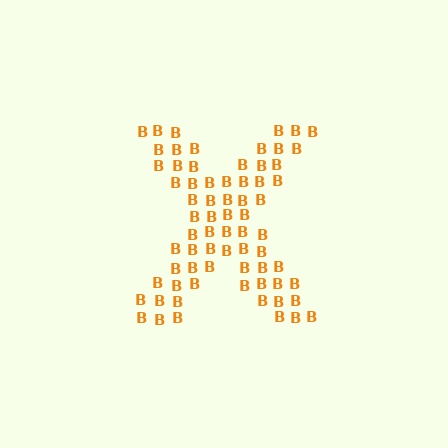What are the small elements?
The small elements are letter B's.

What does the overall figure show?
The overall figure shows the letter X.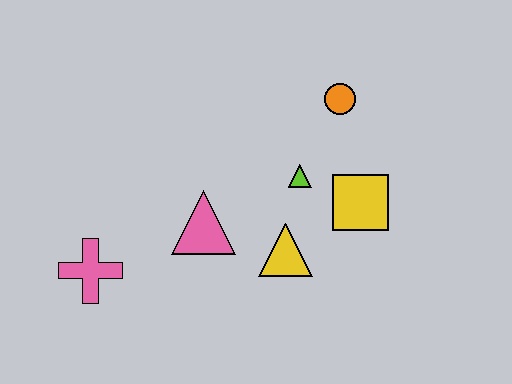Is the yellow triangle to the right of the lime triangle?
No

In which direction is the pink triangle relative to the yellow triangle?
The pink triangle is to the left of the yellow triangle.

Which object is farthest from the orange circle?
The pink cross is farthest from the orange circle.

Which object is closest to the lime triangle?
The yellow square is closest to the lime triangle.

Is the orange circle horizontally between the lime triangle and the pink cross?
No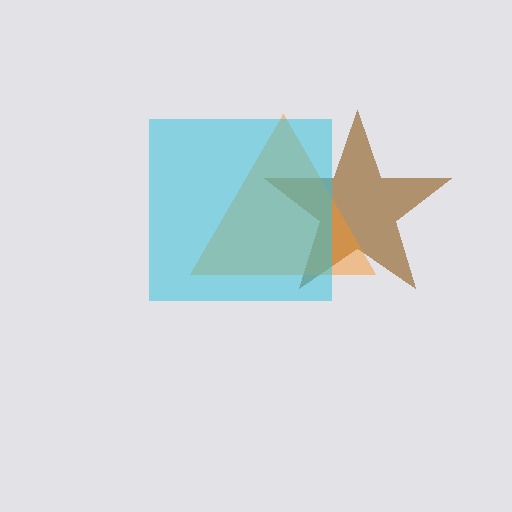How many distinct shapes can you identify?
There are 3 distinct shapes: a brown star, an orange triangle, a cyan square.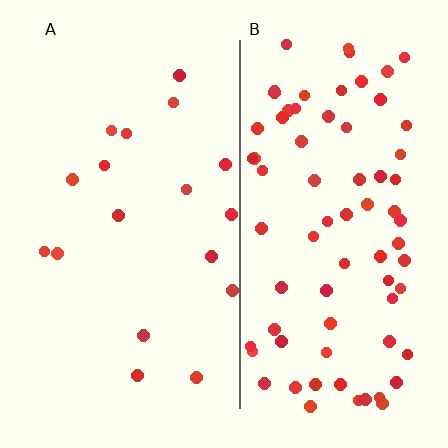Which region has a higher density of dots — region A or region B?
B (the right).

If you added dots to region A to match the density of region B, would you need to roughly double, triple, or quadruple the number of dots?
Approximately quadruple.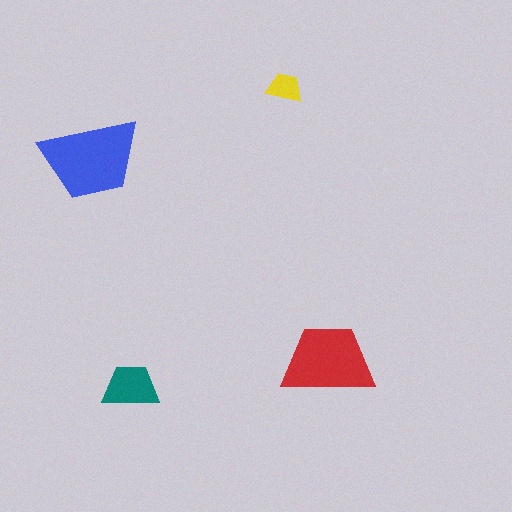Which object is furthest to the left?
The blue trapezoid is leftmost.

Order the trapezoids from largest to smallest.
the blue one, the red one, the teal one, the yellow one.